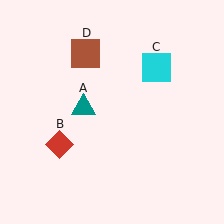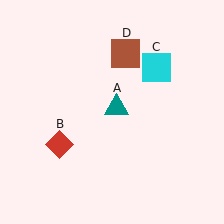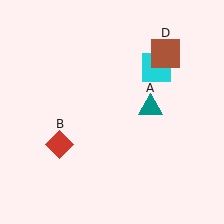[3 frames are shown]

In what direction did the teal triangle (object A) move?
The teal triangle (object A) moved right.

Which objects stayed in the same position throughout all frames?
Red diamond (object B) and cyan square (object C) remained stationary.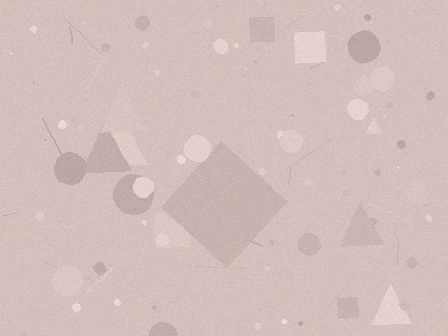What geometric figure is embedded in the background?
A diamond is embedded in the background.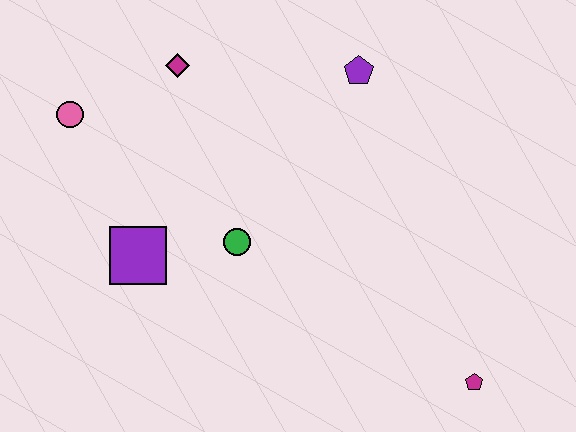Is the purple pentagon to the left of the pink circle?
No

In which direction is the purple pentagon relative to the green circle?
The purple pentagon is above the green circle.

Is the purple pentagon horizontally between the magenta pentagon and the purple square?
Yes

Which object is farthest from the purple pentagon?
The magenta pentagon is farthest from the purple pentagon.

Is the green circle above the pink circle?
No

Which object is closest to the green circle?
The purple square is closest to the green circle.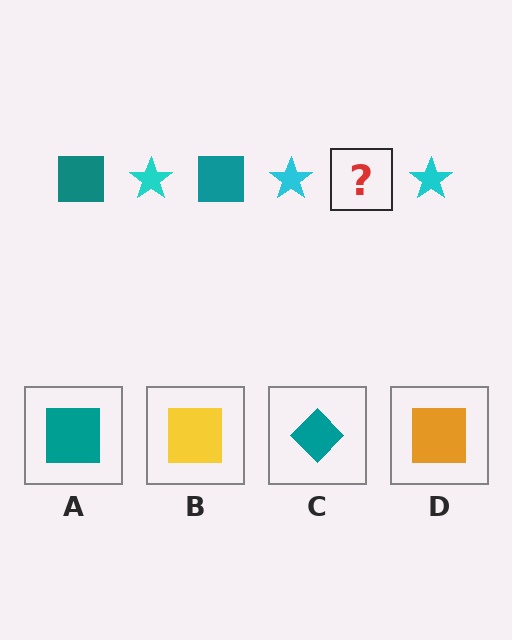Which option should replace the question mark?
Option A.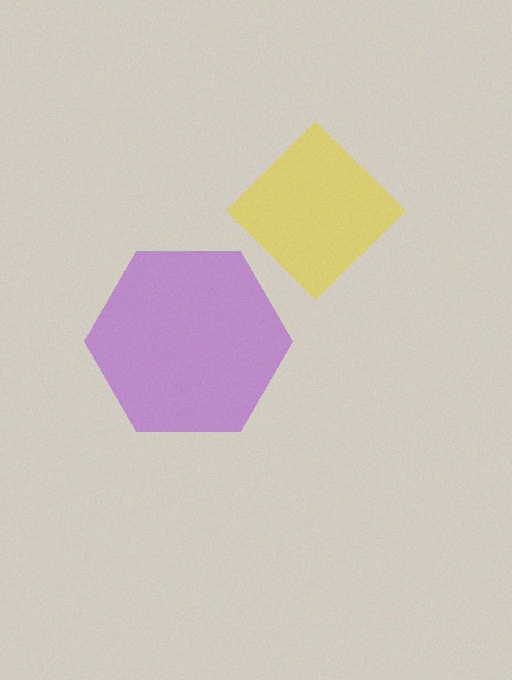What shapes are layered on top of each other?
The layered shapes are: a yellow diamond, a purple hexagon.